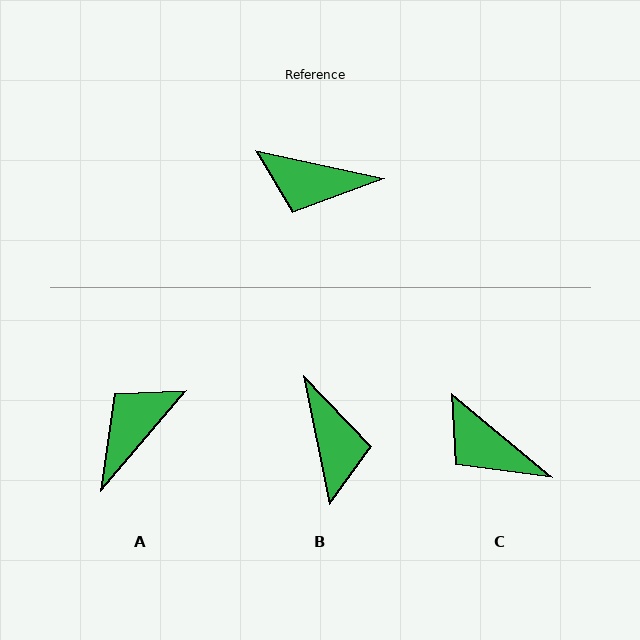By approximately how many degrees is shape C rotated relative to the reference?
Approximately 28 degrees clockwise.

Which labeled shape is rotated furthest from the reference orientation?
A, about 118 degrees away.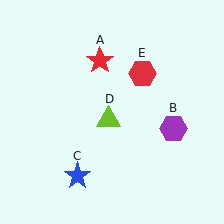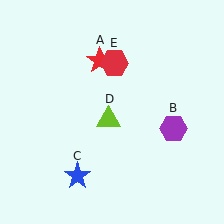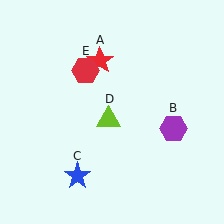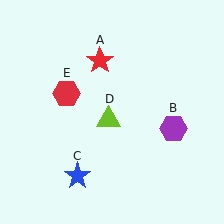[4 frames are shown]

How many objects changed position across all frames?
1 object changed position: red hexagon (object E).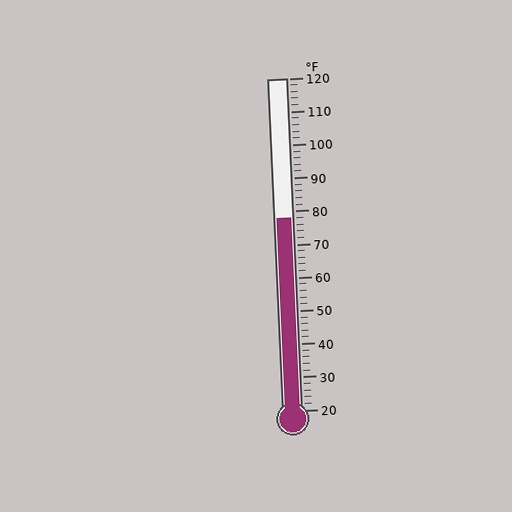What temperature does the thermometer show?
The thermometer shows approximately 78°F.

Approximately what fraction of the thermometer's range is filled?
The thermometer is filled to approximately 60% of its range.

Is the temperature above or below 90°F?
The temperature is below 90°F.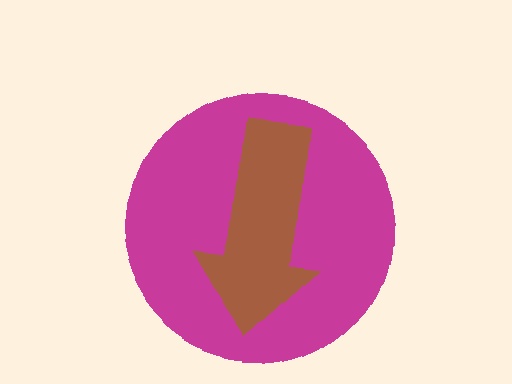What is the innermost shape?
The brown arrow.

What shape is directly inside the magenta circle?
The brown arrow.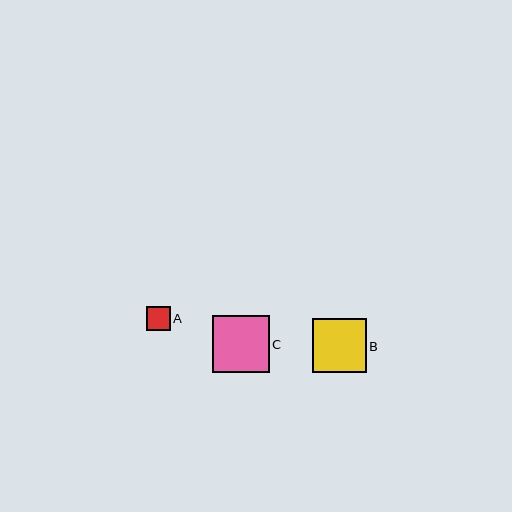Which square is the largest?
Square C is the largest with a size of approximately 57 pixels.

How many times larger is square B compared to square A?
Square B is approximately 2.3 times the size of square A.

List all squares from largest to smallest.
From largest to smallest: C, B, A.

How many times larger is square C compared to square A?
Square C is approximately 2.4 times the size of square A.